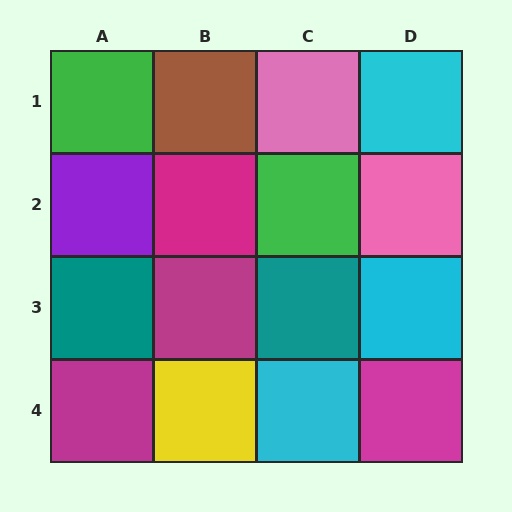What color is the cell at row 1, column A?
Green.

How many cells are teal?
2 cells are teal.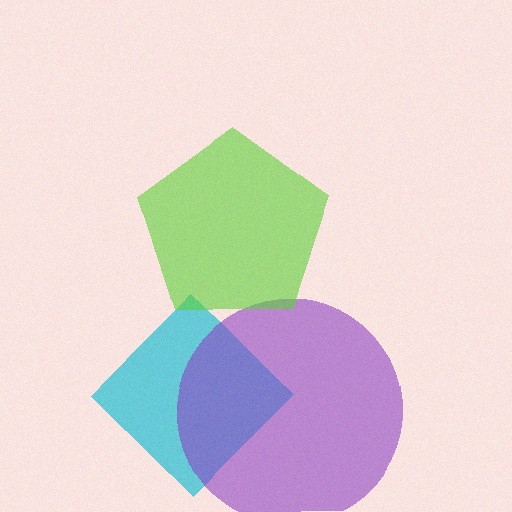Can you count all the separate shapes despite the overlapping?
Yes, there are 3 separate shapes.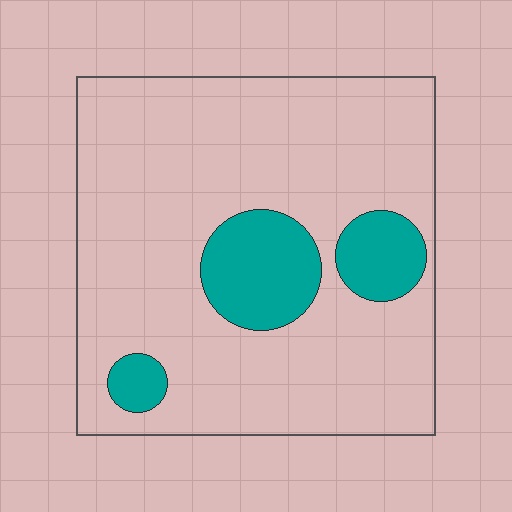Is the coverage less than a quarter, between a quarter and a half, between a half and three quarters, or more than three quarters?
Less than a quarter.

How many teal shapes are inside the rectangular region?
3.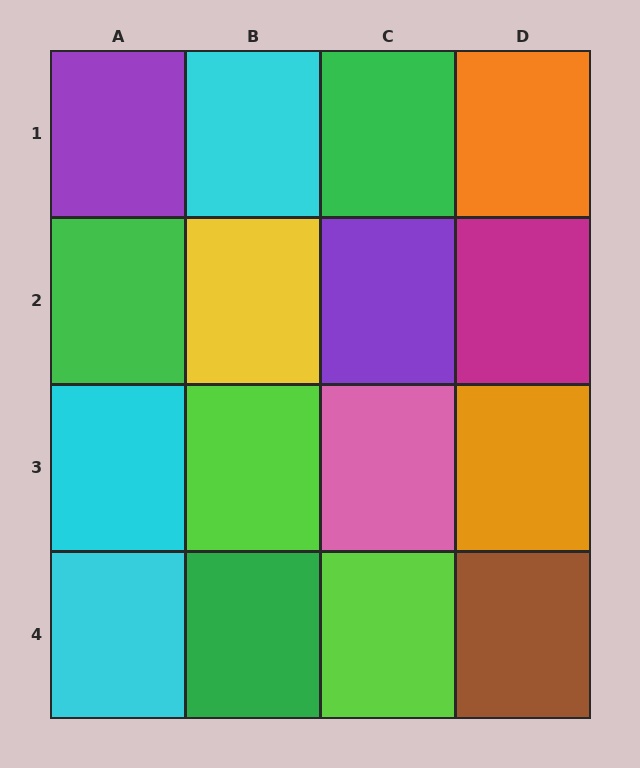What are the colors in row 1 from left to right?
Purple, cyan, green, orange.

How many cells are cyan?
3 cells are cyan.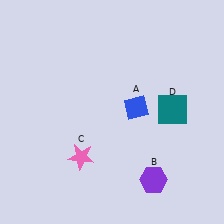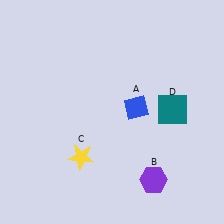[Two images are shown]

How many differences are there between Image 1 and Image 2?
There is 1 difference between the two images.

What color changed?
The star (C) changed from pink in Image 1 to yellow in Image 2.